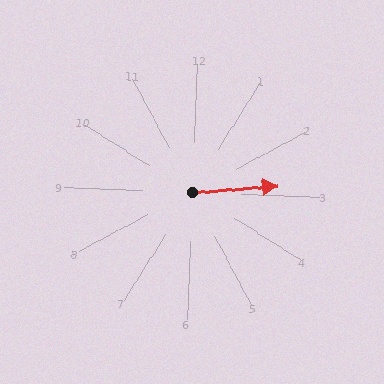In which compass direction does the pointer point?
East.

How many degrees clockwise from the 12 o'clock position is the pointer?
Approximately 83 degrees.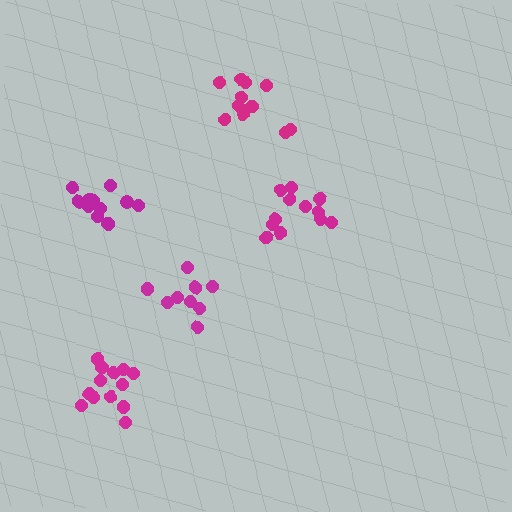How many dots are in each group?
Group 1: 12 dots, Group 2: 9 dots, Group 3: 12 dots, Group 4: 12 dots, Group 5: 13 dots (58 total).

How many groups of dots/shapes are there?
There are 5 groups.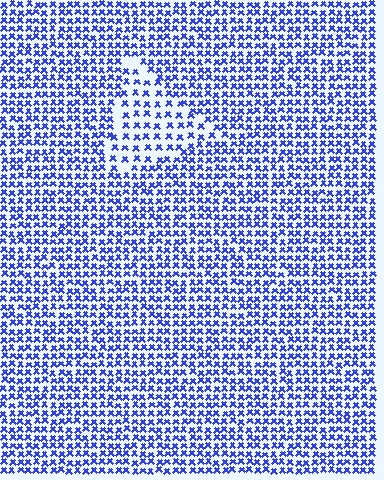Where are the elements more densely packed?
The elements are more densely packed outside the triangle boundary.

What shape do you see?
I see a triangle.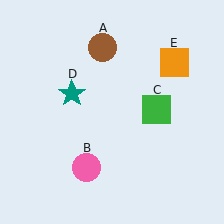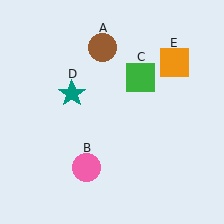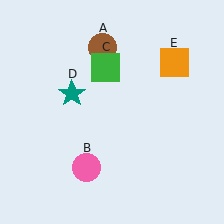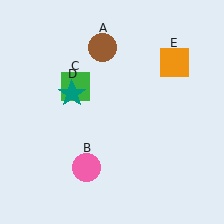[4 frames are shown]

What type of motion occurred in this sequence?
The green square (object C) rotated counterclockwise around the center of the scene.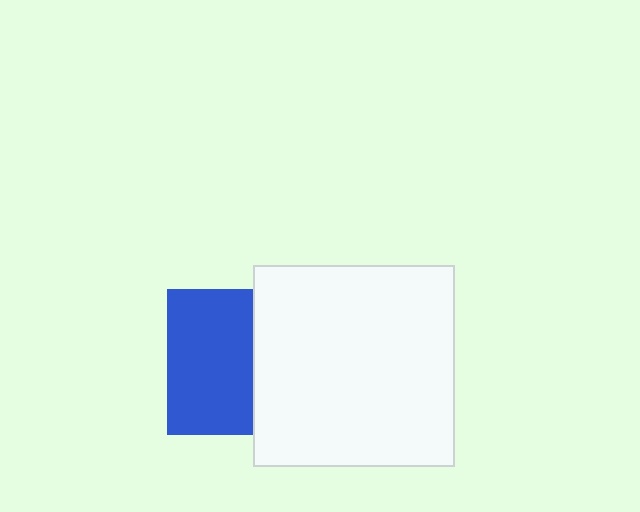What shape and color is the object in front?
The object in front is a white square.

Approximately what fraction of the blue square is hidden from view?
Roughly 41% of the blue square is hidden behind the white square.